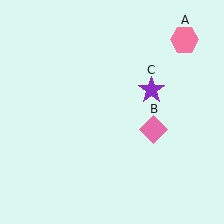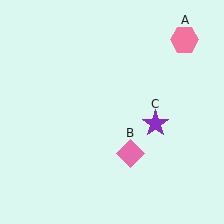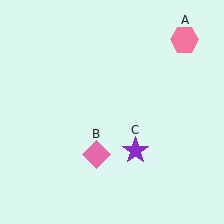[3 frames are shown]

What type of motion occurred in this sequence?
The pink diamond (object B), purple star (object C) rotated clockwise around the center of the scene.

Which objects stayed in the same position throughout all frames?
Pink hexagon (object A) remained stationary.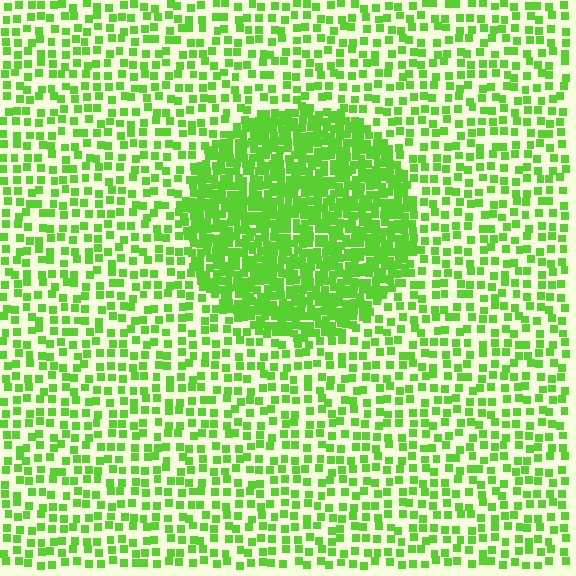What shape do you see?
I see a circle.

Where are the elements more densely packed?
The elements are more densely packed inside the circle boundary.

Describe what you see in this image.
The image contains small lime elements arranged at two different densities. A circle-shaped region is visible where the elements are more densely packed than the surrounding area.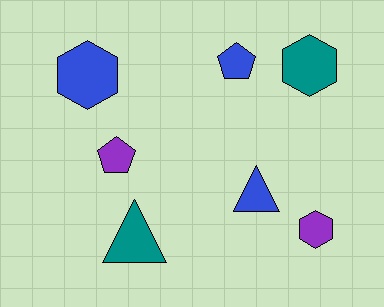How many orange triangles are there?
There are no orange triangles.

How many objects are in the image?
There are 7 objects.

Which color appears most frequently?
Blue, with 3 objects.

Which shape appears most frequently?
Hexagon, with 3 objects.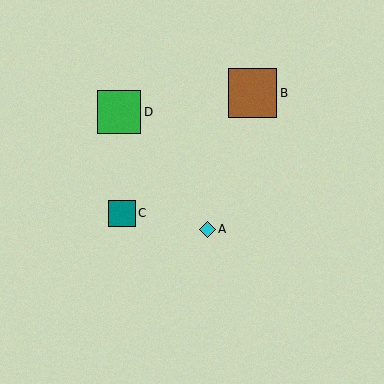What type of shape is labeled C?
Shape C is a teal square.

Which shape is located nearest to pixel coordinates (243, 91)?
The brown square (labeled B) at (253, 93) is nearest to that location.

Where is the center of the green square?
The center of the green square is at (119, 112).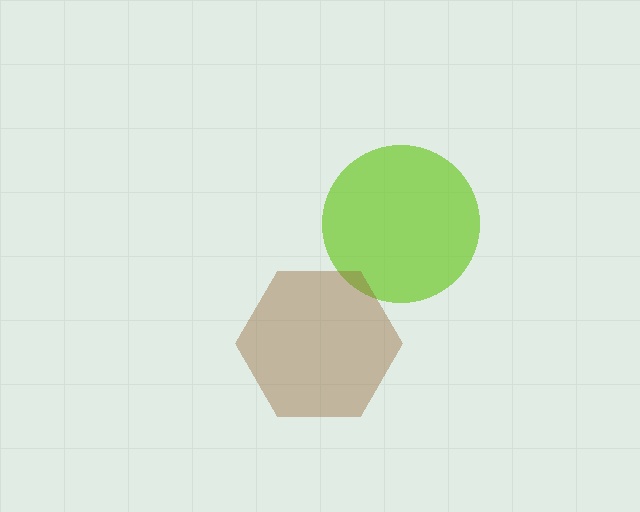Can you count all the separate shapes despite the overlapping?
Yes, there are 2 separate shapes.